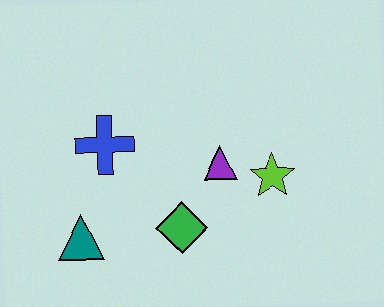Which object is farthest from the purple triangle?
The teal triangle is farthest from the purple triangle.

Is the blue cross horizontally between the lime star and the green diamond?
No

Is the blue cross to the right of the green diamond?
No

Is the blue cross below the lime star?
No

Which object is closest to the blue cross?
The teal triangle is closest to the blue cross.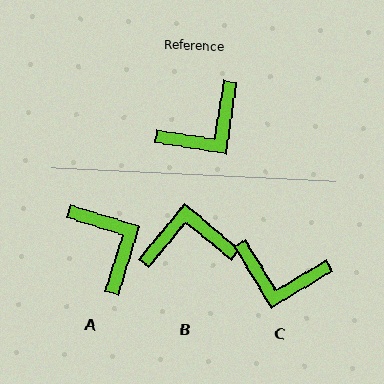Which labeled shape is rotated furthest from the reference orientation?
B, about 149 degrees away.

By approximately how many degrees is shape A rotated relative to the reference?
Approximately 81 degrees counter-clockwise.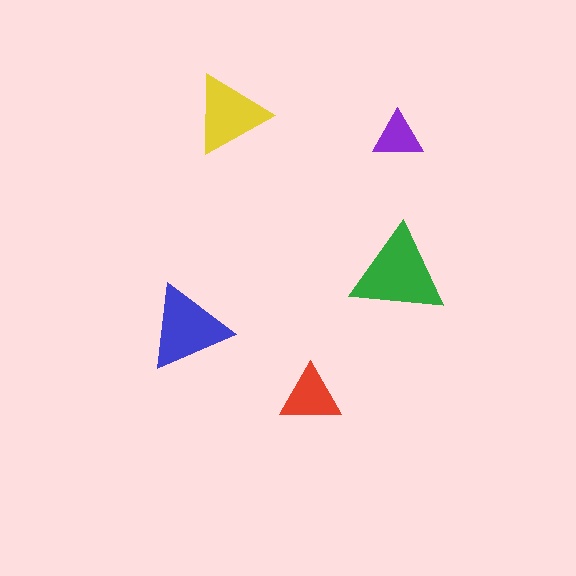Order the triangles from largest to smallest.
the green one, the blue one, the yellow one, the red one, the purple one.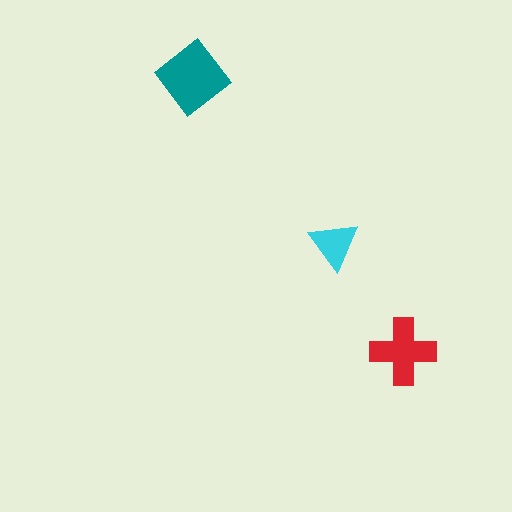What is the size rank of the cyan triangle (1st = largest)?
3rd.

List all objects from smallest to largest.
The cyan triangle, the red cross, the teal diamond.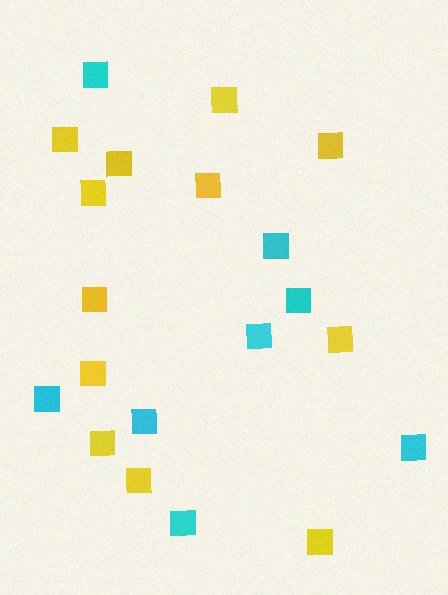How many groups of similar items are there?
There are 2 groups: one group of cyan squares (8) and one group of yellow squares (12).